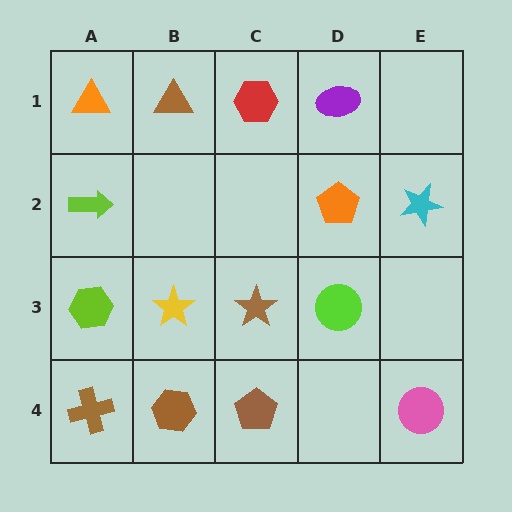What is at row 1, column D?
A purple ellipse.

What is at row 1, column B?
A brown triangle.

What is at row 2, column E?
A cyan star.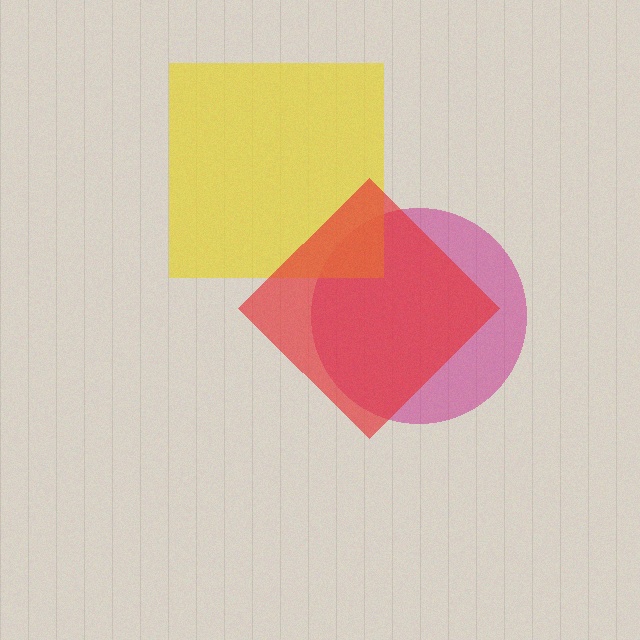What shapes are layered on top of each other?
The layered shapes are: a magenta circle, a yellow square, a red diamond.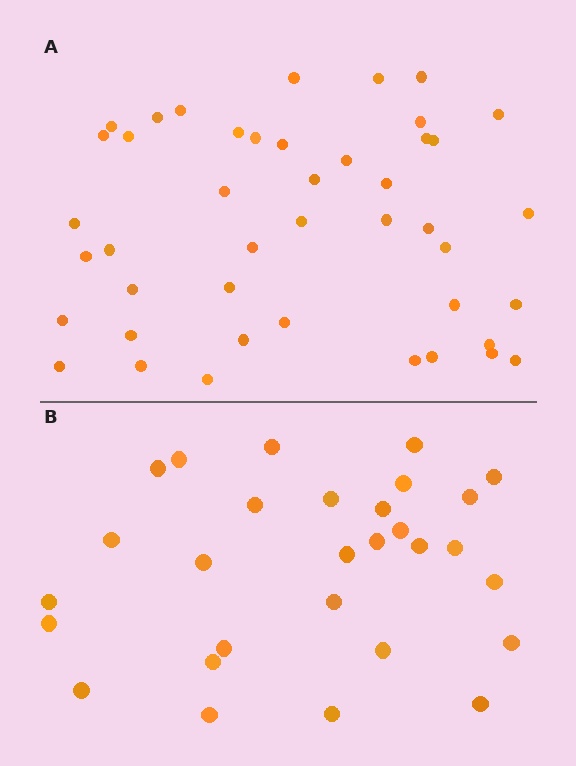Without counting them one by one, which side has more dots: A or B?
Region A (the top region) has more dots.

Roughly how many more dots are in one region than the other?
Region A has approximately 15 more dots than region B.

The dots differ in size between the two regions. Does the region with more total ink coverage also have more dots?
No. Region B has more total ink coverage because its dots are larger, but region A actually contains more individual dots. Total area can be misleading — the number of items is what matters here.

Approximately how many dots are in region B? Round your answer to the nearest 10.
About 30 dots. (The exact count is 29, which rounds to 30.)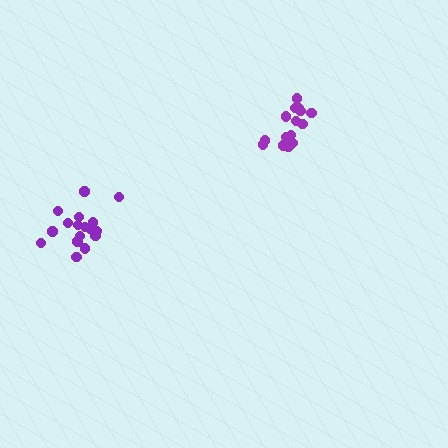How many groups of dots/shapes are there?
There are 2 groups.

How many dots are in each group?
Group 1: 15 dots, Group 2: 17 dots (32 total).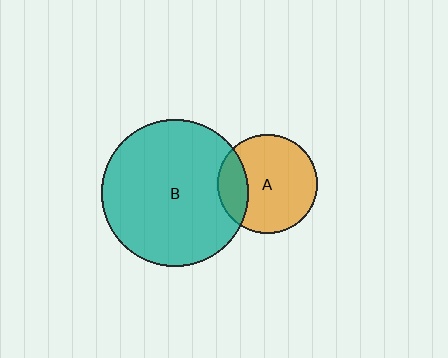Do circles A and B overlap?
Yes.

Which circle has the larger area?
Circle B (teal).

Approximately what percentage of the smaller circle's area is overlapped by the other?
Approximately 20%.